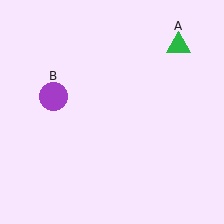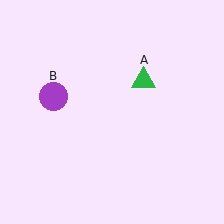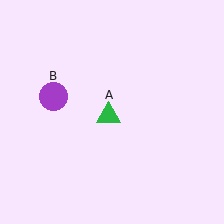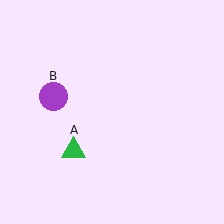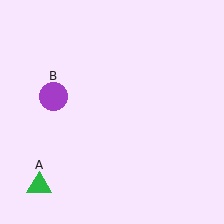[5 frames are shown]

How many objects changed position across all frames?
1 object changed position: green triangle (object A).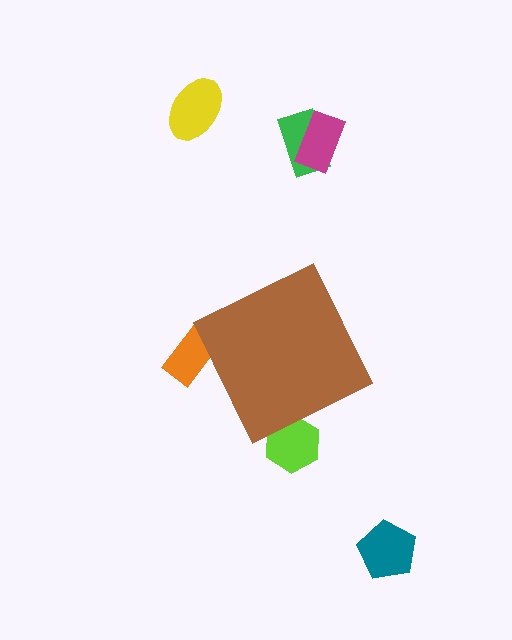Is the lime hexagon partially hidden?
Yes, the lime hexagon is partially hidden behind the brown diamond.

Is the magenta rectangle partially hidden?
No, the magenta rectangle is fully visible.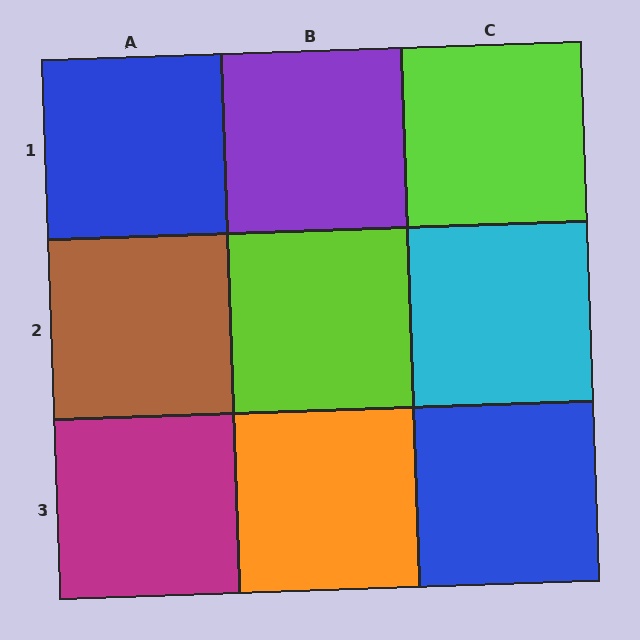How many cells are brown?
1 cell is brown.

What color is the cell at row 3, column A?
Magenta.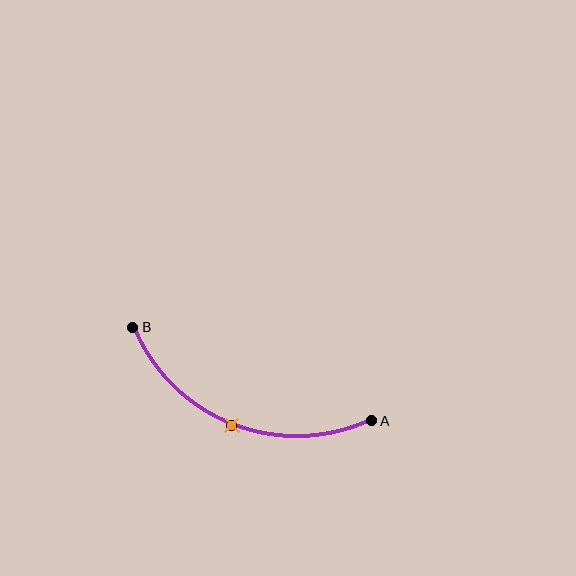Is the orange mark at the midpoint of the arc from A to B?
Yes. The orange mark lies on the arc at equal arc-length from both A and B — it is the arc midpoint.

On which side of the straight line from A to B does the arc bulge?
The arc bulges below the straight line connecting A and B.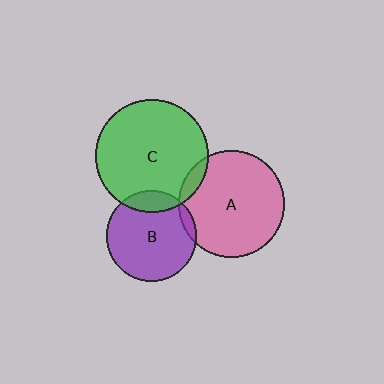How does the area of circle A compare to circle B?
Approximately 1.4 times.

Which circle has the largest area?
Circle C (green).